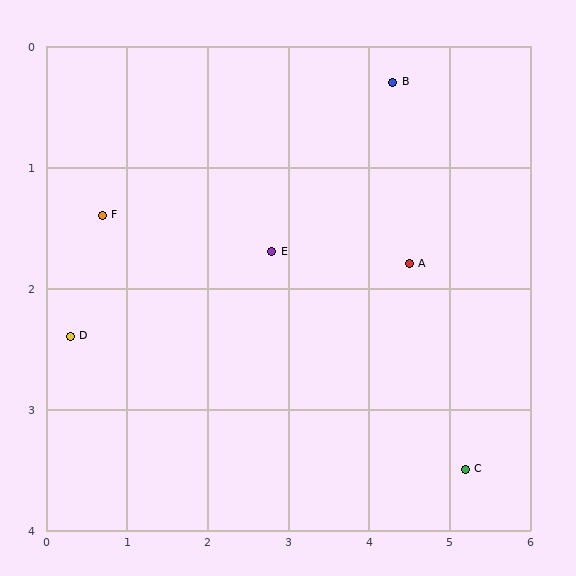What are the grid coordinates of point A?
Point A is at approximately (4.5, 1.8).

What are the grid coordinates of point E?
Point E is at approximately (2.8, 1.7).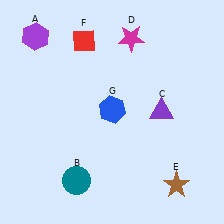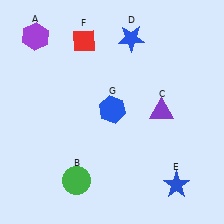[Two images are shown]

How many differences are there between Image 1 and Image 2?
There are 3 differences between the two images.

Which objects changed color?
B changed from teal to green. D changed from magenta to blue. E changed from brown to blue.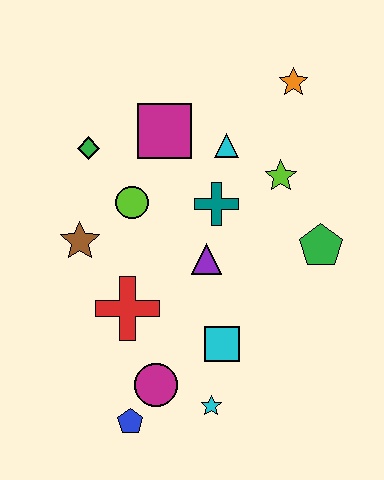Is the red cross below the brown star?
Yes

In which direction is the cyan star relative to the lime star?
The cyan star is below the lime star.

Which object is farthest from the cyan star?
The orange star is farthest from the cyan star.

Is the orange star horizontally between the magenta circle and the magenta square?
No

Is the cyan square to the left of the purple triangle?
No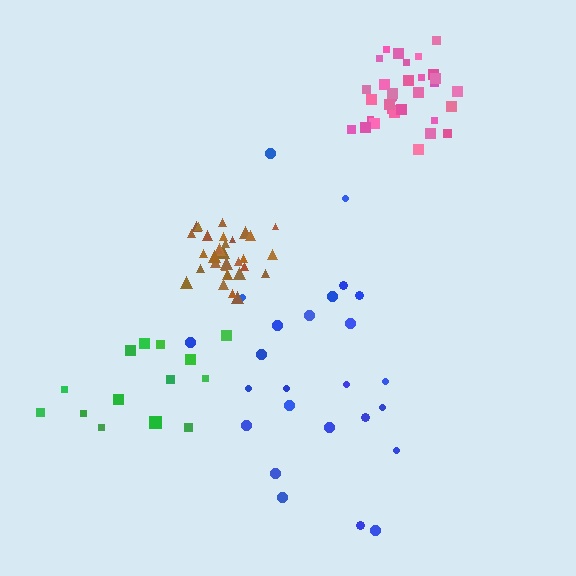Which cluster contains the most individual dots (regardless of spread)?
Pink (32).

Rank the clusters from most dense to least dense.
brown, pink, green, blue.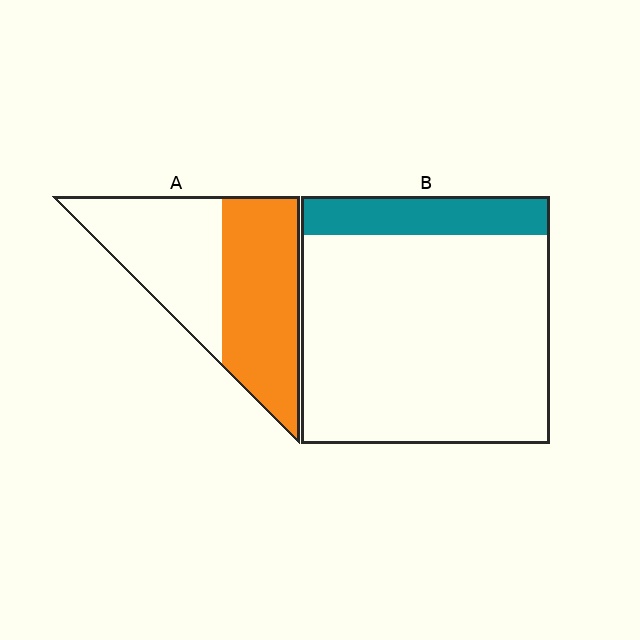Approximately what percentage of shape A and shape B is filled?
A is approximately 55% and B is approximately 15%.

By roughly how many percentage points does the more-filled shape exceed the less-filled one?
By roughly 35 percentage points (A over B).